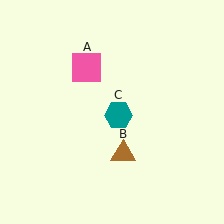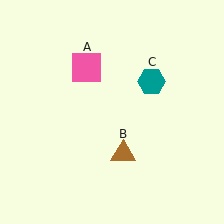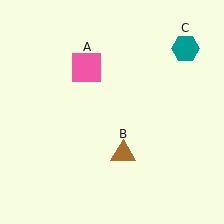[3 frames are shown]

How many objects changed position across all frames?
1 object changed position: teal hexagon (object C).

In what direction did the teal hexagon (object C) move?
The teal hexagon (object C) moved up and to the right.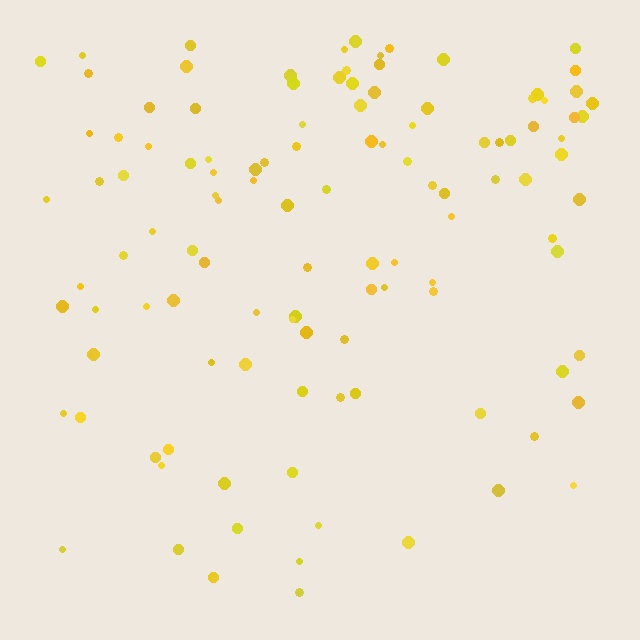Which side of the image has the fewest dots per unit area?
The bottom.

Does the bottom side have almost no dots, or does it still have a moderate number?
Still a moderate number, just noticeably fewer than the top.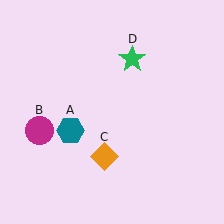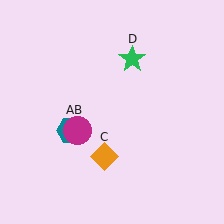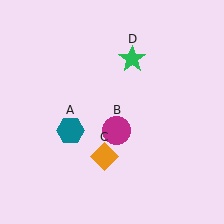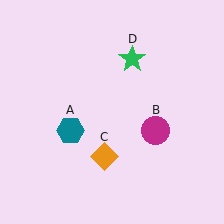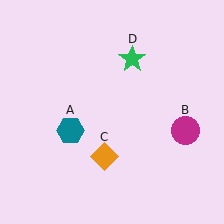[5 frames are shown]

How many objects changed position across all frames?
1 object changed position: magenta circle (object B).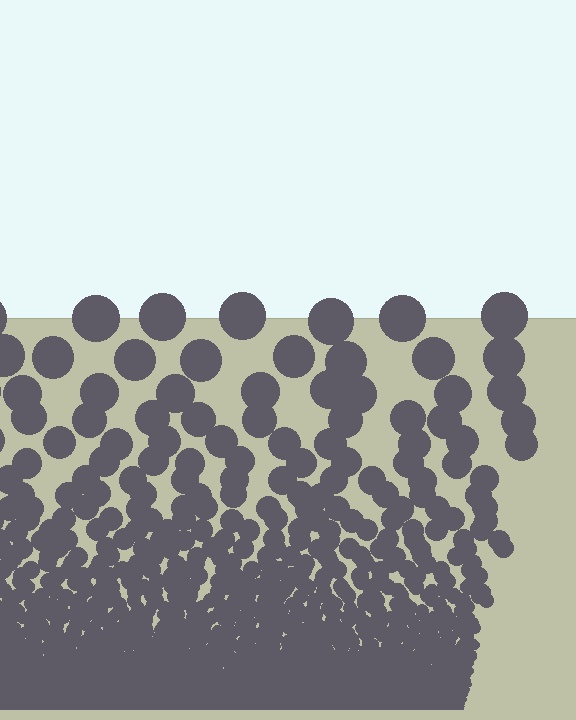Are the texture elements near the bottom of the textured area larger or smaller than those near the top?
Smaller. The gradient is inverted — elements near the bottom are smaller and denser.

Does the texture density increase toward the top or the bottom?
Density increases toward the bottom.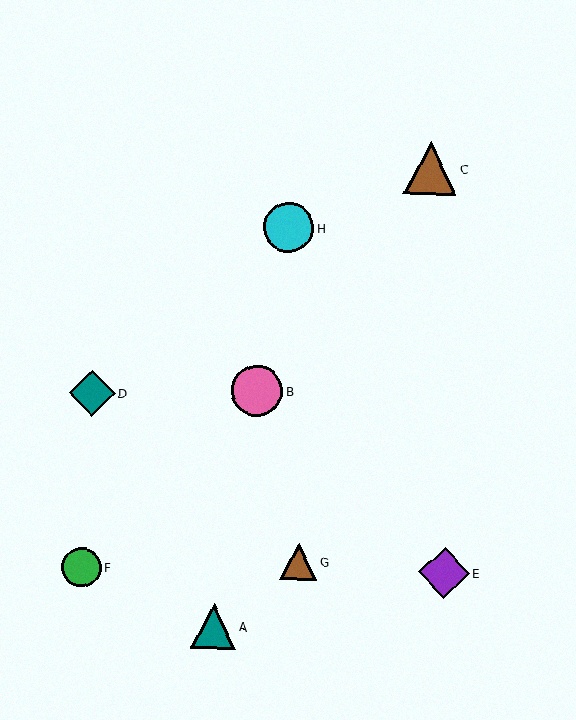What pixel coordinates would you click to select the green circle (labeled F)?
Click at (81, 567) to select the green circle F.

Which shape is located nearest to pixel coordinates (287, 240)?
The cyan circle (labeled H) at (289, 227) is nearest to that location.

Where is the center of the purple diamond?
The center of the purple diamond is at (444, 573).